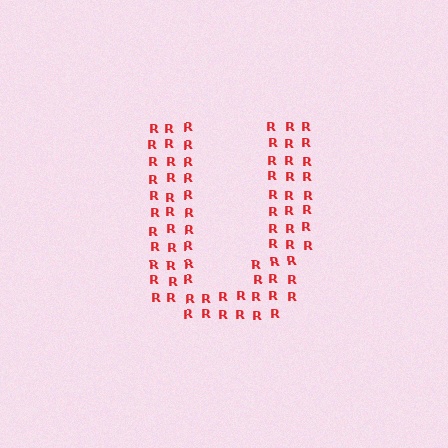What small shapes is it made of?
It is made of small letter R's.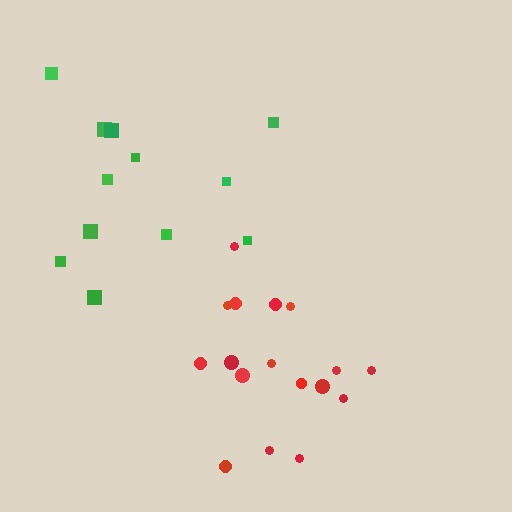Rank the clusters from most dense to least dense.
red, green.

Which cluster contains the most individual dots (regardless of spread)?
Red (17).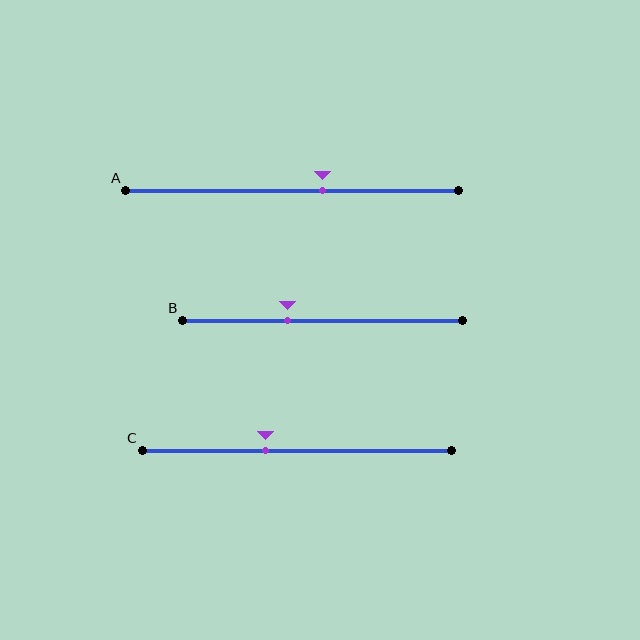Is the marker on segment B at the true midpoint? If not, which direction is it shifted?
No, the marker on segment B is shifted to the left by about 13% of the segment length.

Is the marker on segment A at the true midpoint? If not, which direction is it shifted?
No, the marker on segment A is shifted to the right by about 9% of the segment length.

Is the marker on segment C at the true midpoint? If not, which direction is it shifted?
No, the marker on segment C is shifted to the left by about 10% of the segment length.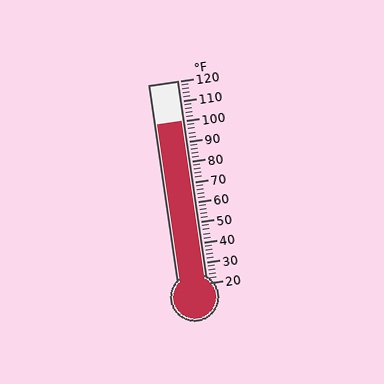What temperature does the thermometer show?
The thermometer shows approximately 100°F.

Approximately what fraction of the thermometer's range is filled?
The thermometer is filled to approximately 80% of its range.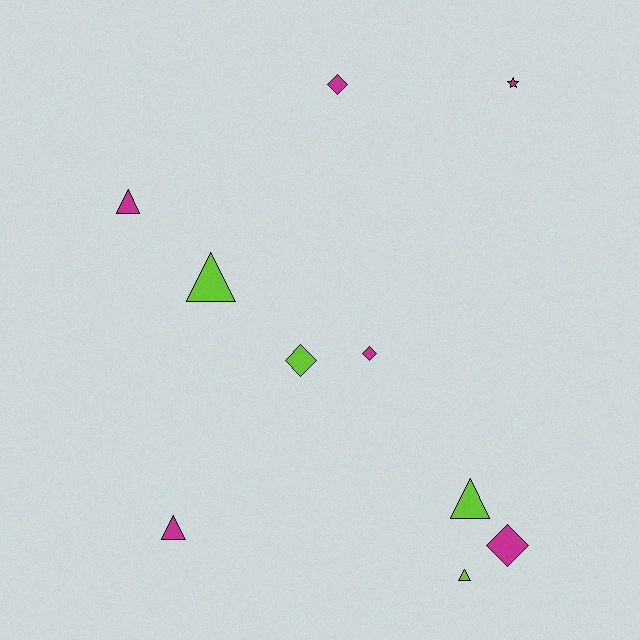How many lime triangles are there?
There are 3 lime triangles.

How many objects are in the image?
There are 10 objects.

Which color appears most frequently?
Magenta, with 6 objects.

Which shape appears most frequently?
Triangle, with 5 objects.